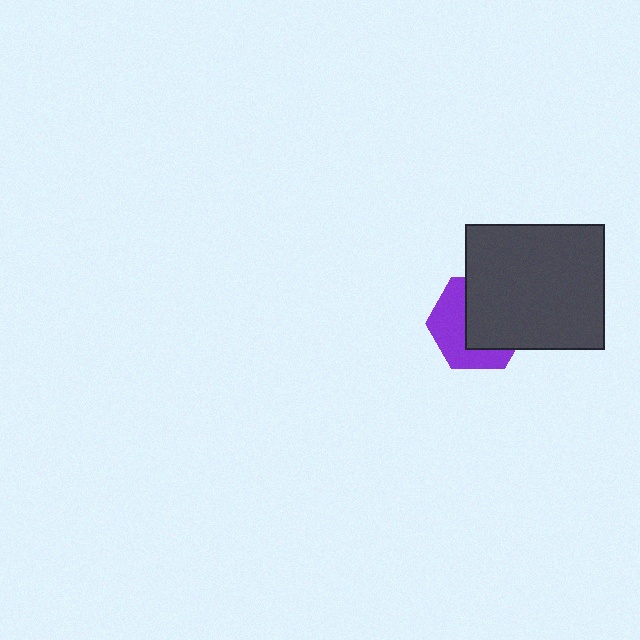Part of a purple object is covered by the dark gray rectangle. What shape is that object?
It is a hexagon.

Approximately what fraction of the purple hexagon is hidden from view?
Roughly 54% of the purple hexagon is hidden behind the dark gray rectangle.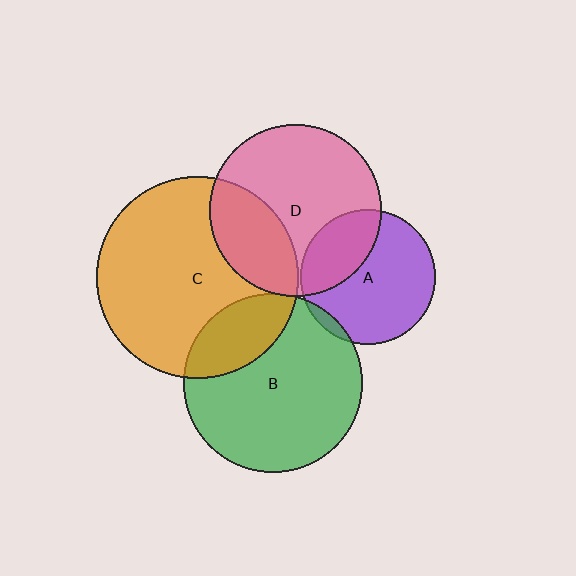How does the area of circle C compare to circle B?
Approximately 1.3 times.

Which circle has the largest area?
Circle C (orange).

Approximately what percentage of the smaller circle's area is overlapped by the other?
Approximately 30%.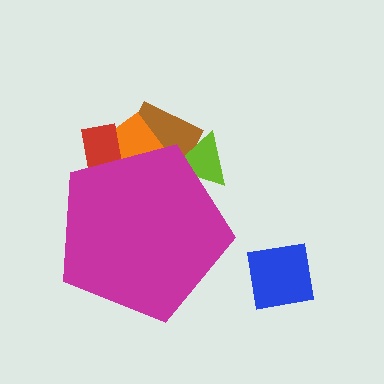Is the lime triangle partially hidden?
Yes, the lime triangle is partially hidden behind the magenta pentagon.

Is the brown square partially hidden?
Yes, the brown square is partially hidden behind the magenta pentagon.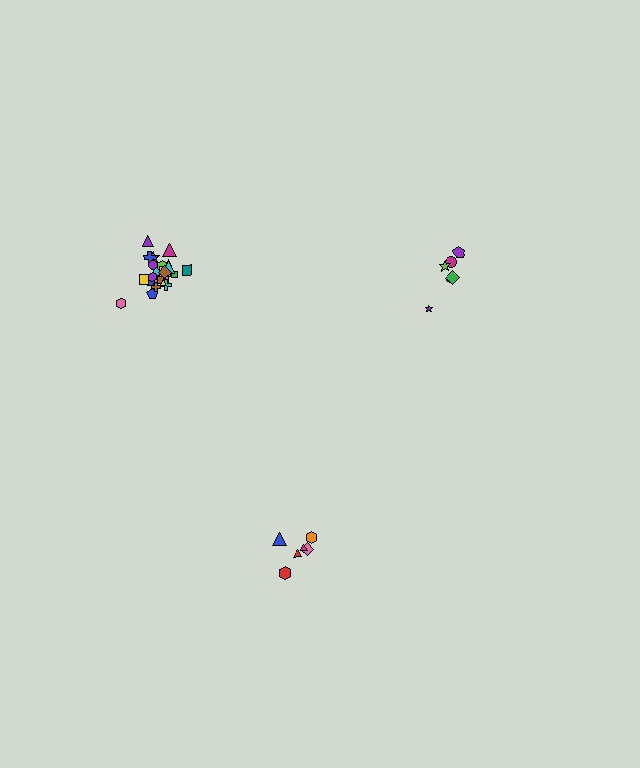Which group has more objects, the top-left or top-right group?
The top-left group.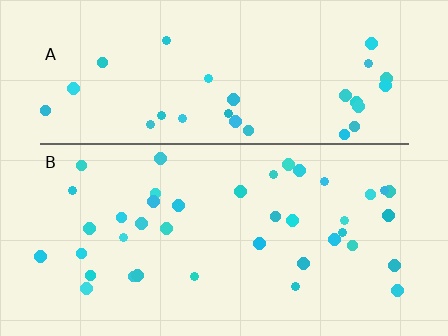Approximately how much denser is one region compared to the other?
Approximately 1.2× — region B over region A.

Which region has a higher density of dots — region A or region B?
B (the bottom).